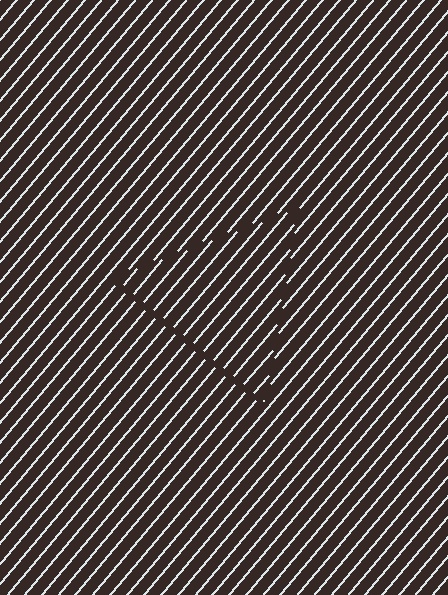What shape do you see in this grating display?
An illusory triangle. The interior of the shape contains the same grating, shifted by half a period — the contour is defined by the phase discontinuity where line-ends from the inner and outer gratings abut.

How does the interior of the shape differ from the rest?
The interior of the shape contains the same grating, shifted by half a period — the contour is defined by the phase discontinuity where line-ends from the inner and outer gratings abut.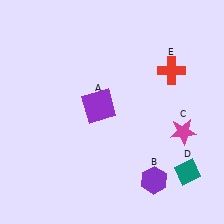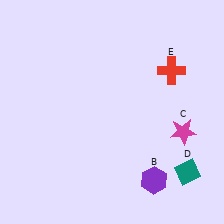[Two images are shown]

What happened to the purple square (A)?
The purple square (A) was removed in Image 2. It was in the top-left area of Image 1.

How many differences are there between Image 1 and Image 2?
There is 1 difference between the two images.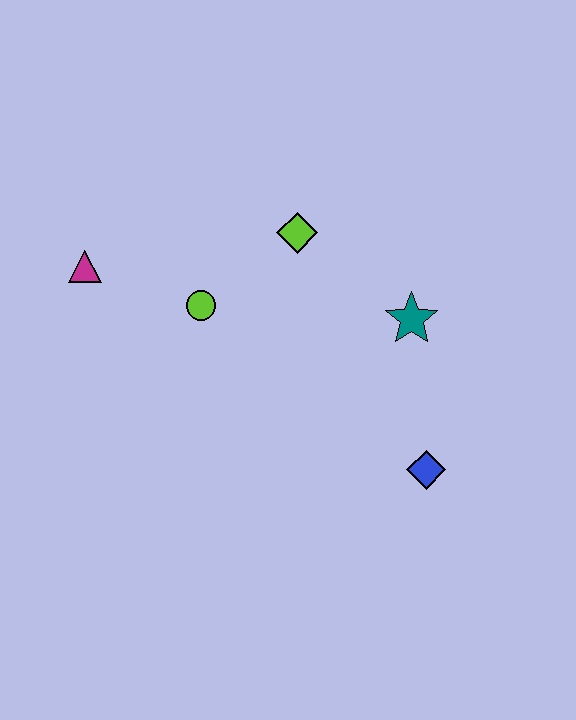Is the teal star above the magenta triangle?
No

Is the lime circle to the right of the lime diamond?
No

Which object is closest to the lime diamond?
The lime circle is closest to the lime diamond.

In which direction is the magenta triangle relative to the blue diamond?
The magenta triangle is to the left of the blue diamond.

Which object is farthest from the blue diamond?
The magenta triangle is farthest from the blue diamond.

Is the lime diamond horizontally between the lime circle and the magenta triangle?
No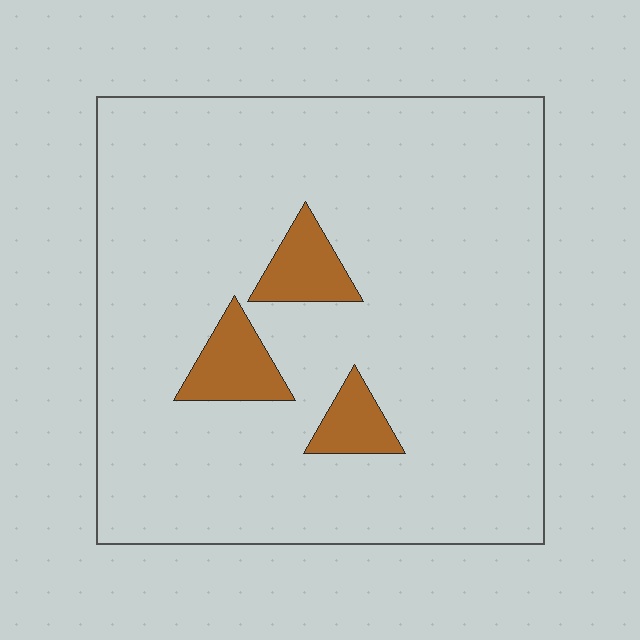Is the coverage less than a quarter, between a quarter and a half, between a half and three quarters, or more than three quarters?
Less than a quarter.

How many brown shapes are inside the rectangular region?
3.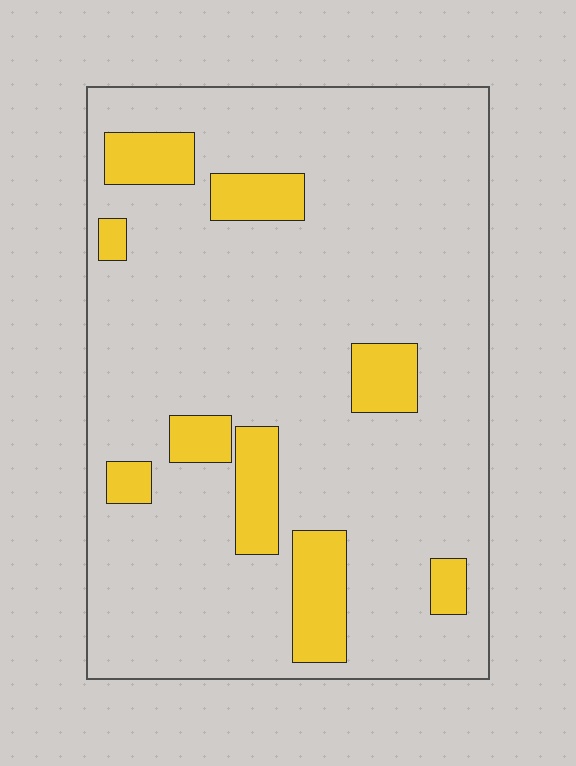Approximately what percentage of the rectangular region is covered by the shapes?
Approximately 15%.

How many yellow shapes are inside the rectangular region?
9.